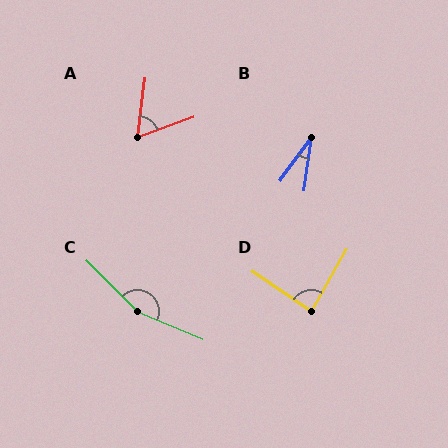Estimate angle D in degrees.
Approximately 85 degrees.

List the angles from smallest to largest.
B (29°), A (63°), D (85°), C (158°).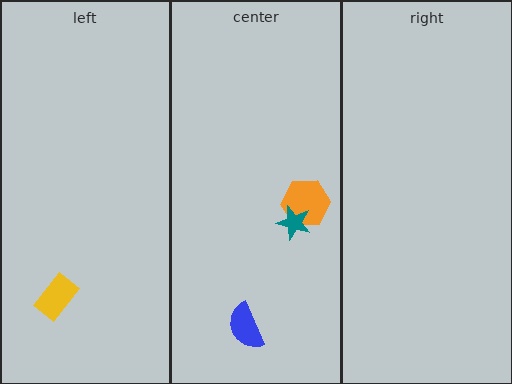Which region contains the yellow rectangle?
The left region.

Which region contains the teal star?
The center region.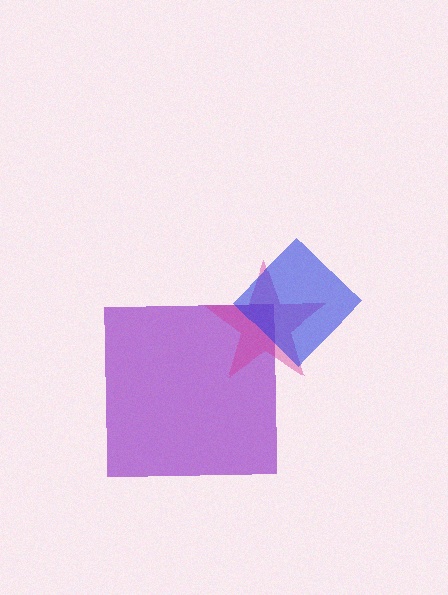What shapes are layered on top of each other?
The layered shapes are: a purple square, a magenta star, a blue diamond.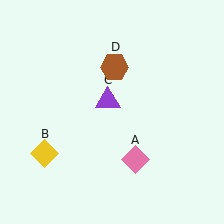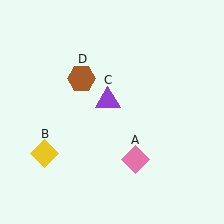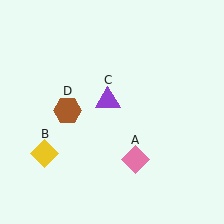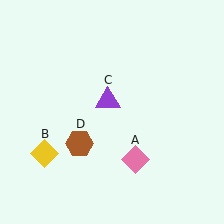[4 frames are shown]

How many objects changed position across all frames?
1 object changed position: brown hexagon (object D).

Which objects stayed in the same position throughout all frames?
Pink diamond (object A) and yellow diamond (object B) and purple triangle (object C) remained stationary.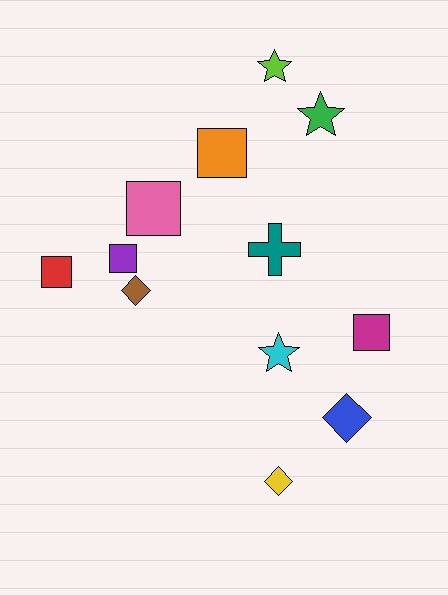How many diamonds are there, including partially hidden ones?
There are 3 diamonds.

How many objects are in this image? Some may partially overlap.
There are 12 objects.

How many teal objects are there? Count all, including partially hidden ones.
There is 1 teal object.